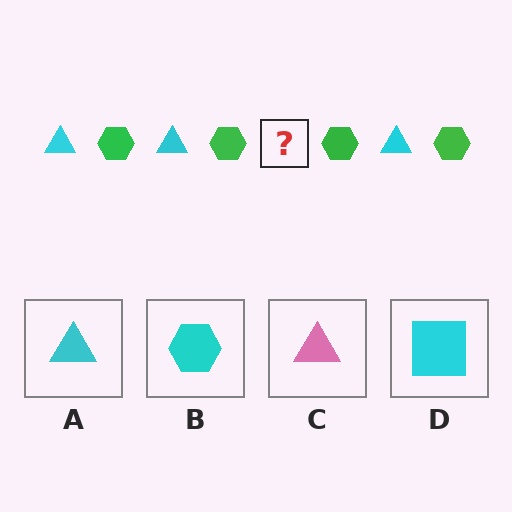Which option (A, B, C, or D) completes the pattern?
A.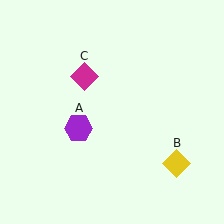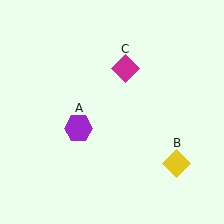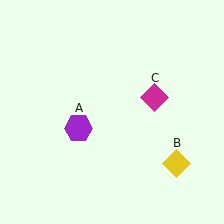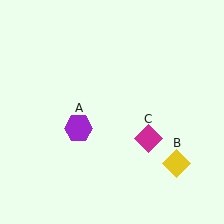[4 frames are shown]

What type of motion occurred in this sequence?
The magenta diamond (object C) rotated clockwise around the center of the scene.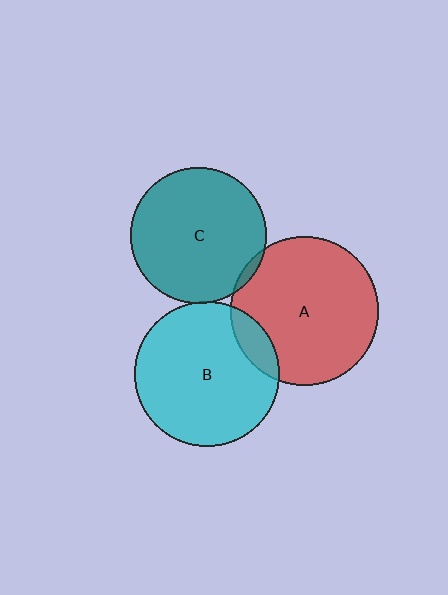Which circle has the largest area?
Circle A (red).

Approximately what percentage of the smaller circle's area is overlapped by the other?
Approximately 5%.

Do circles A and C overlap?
Yes.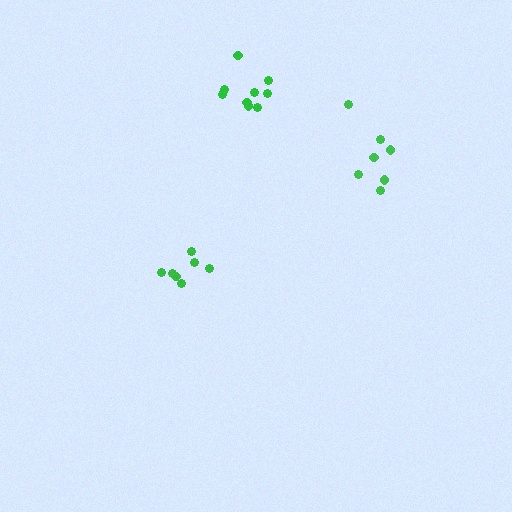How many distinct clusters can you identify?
There are 3 distinct clusters.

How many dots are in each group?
Group 1: 7 dots, Group 2: 7 dots, Group 3: 9 dots (23 total).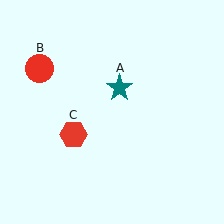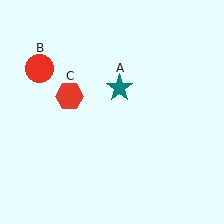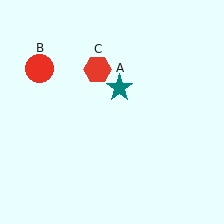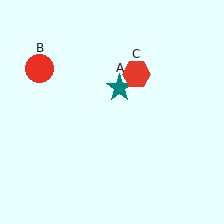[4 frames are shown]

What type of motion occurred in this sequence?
The red hexagon (object C) rotated clockwise around the center of the scene.